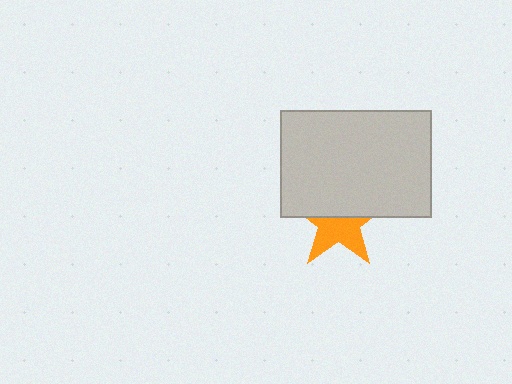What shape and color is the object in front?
The object in front is a light gray rectangle.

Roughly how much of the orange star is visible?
About half of it is visible (roughly 51%).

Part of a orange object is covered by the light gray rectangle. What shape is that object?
It is a star.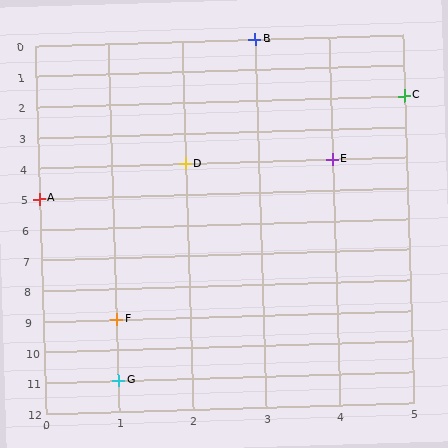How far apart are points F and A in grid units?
Points F and A are 1 column and 4 rows apart (about 4.1 grid units diagonally).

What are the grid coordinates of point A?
Point A is at grid coordinates (0, 5).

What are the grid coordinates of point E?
Point E is at grid coordinates (4, 4).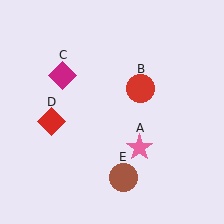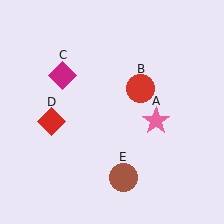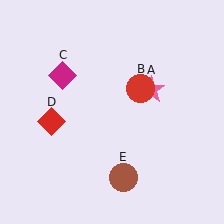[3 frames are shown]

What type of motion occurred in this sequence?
The pink star (object A) rotated counterclockwise around the center of the scene.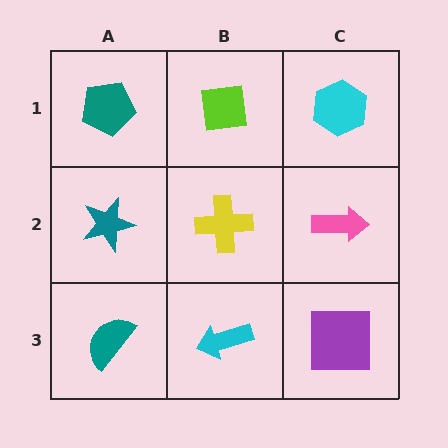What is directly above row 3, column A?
A teal star.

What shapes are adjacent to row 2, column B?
A lime square (row 1, column B), a cyan arrow (row 3, column B), a teal star (row 2, column A), a pink arrow (row 2, column C).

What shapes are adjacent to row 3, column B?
A yellow cross (row 2, column B), a teal semicircle (row 3, column A), a purple square (row 3, column C).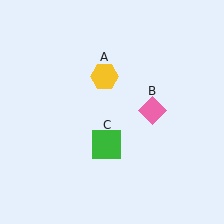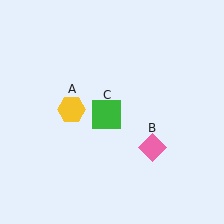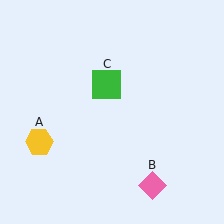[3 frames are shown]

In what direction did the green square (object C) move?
The green square (object C) moved up.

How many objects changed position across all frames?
3 objects changed position: yellow hexagon (object A), pink diamond (object B), green square (object C).